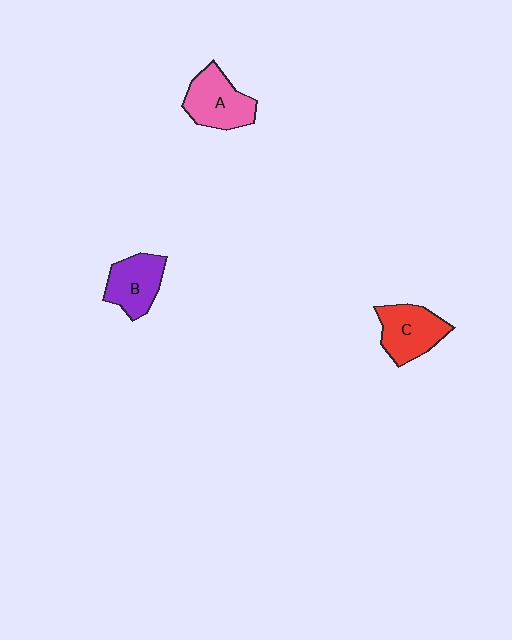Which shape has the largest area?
Shape A (pink).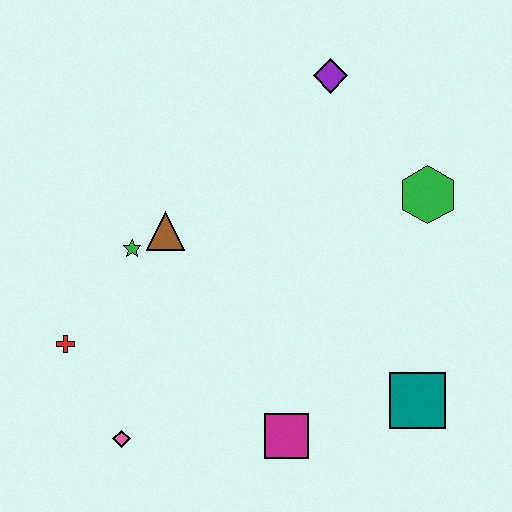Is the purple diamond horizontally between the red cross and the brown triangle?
No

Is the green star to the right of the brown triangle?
No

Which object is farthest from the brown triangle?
The teal square is farthest from the brown triangle.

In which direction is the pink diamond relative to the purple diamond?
The pink diamond is below the purple diamond.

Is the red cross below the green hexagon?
Yes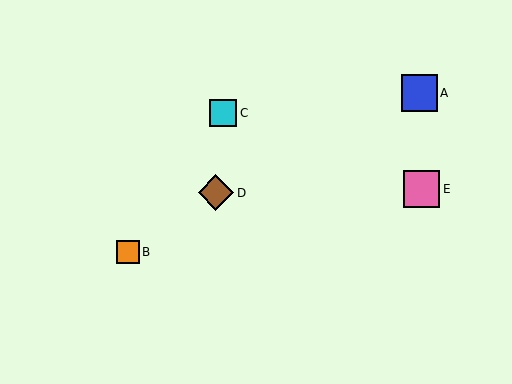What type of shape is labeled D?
Shape D is a brown diamond.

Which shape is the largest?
The pink square (labeled E) is the largest.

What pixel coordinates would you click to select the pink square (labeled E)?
Click at (422, 189) to select the pink square E.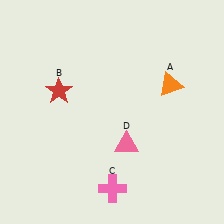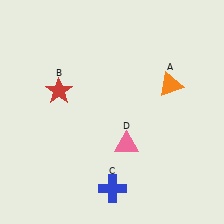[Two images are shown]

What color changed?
The cross (C) changed from pink in Image 1 to blue in Image 2.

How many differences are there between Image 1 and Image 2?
There is 1 difference between the two images.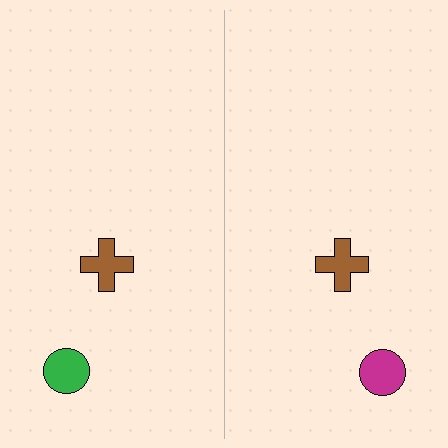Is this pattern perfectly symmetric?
No, the pattern is not perfectly symmetric. The magenta circle on the right side breaks the symmetry — its mirror counterpart is green.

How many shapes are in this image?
There are 4 shapes in this image.